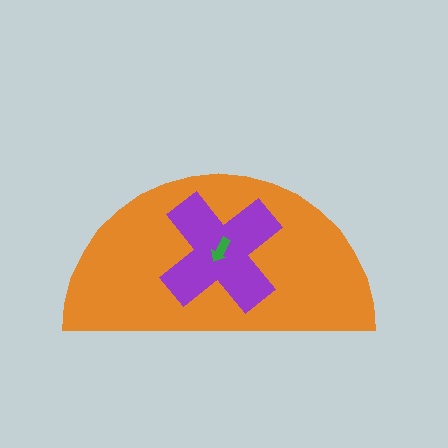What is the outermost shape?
The orange semicircle.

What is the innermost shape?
The green arrow.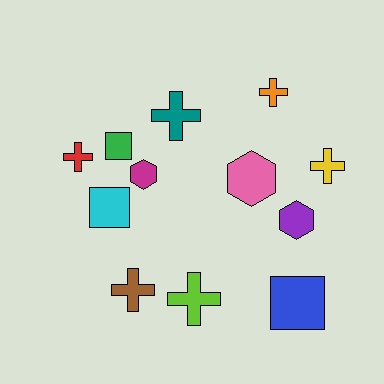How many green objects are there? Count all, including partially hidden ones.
There is 1 green object.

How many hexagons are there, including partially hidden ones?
There are 3 hexagons.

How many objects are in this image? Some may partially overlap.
There are 12 objects.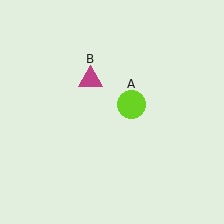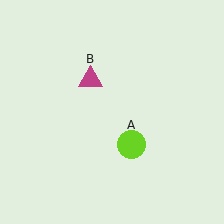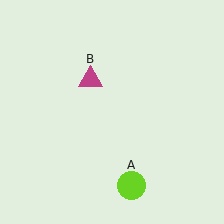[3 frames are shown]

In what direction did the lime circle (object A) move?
The lime circle (object A) moved down.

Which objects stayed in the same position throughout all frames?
Magenta triangle (object B) remained stationary.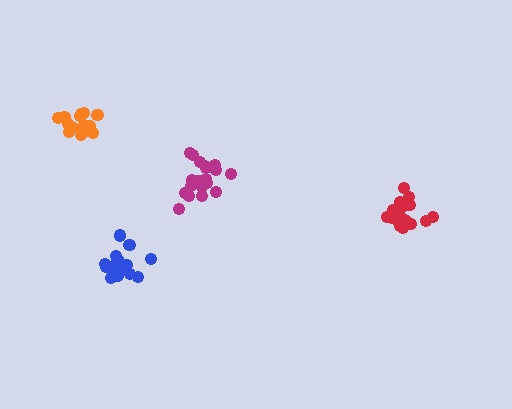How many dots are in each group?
Group 1: 21 dots, Group 2: 17 dots, Group 3: 17 dots, Group 4: 15 dots (70 total).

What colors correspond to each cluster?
The clusters are colored: magenta, blue, red, orange.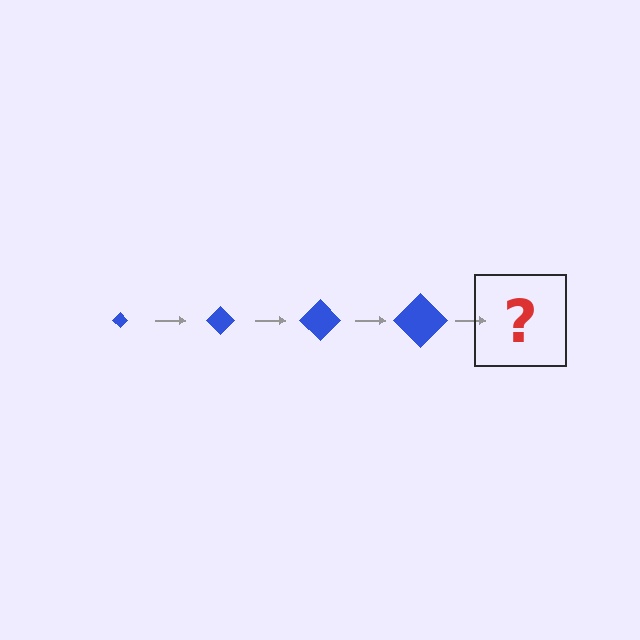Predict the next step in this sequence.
The next step is a blue diamond, larger than the previous one.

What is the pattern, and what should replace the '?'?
The pattern is that the diamond gets progressively larger each step. The '?' should be a blue diamond, larger than the previous one.